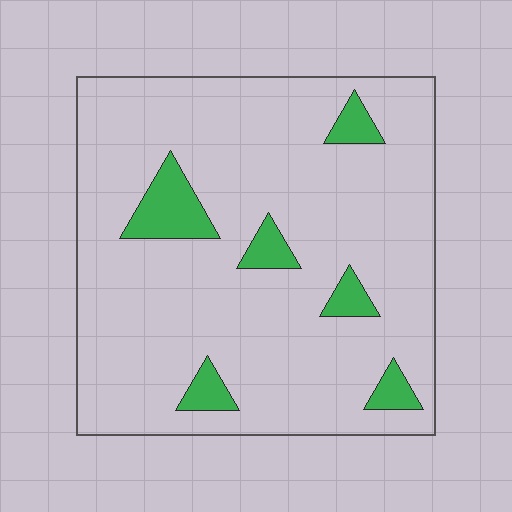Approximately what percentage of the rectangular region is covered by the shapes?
Approximately 10%.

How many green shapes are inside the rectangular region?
6.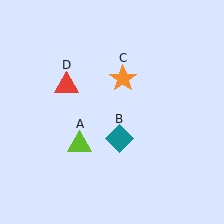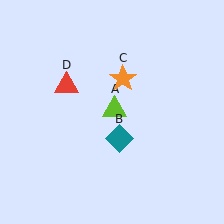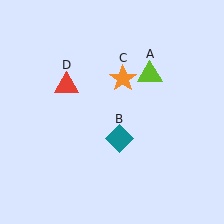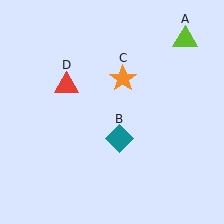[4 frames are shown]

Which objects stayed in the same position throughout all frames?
Teal diamond (object B) and orange star (object C) and red triangle (object D) remained stationary.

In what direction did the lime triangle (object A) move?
The lime triangle (object A) moved up and to the right.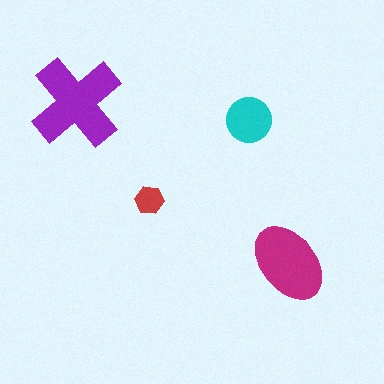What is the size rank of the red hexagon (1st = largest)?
4th.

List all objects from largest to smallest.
The purple cross, the magenta ellipse, the cyan circle, the red hexagon.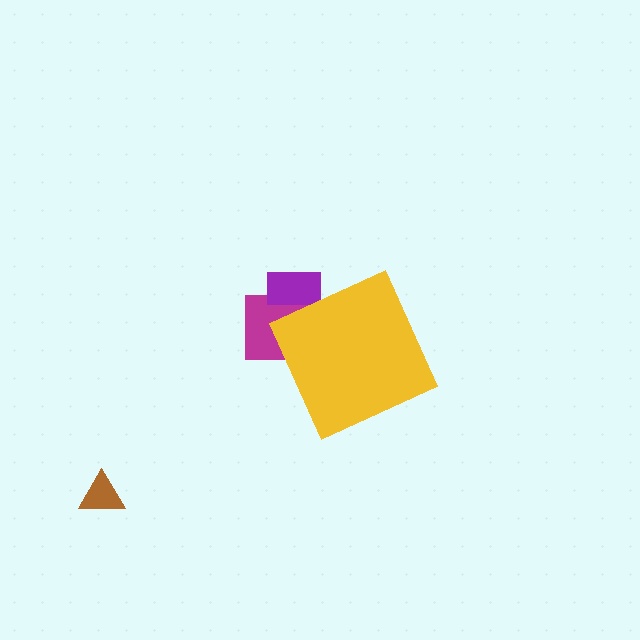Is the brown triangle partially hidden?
No, the brown triangle is fully visible.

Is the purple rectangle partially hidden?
Yes, the purple rectangle is partially hidden behind the yellow diamond.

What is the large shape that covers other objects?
A yellow diamond.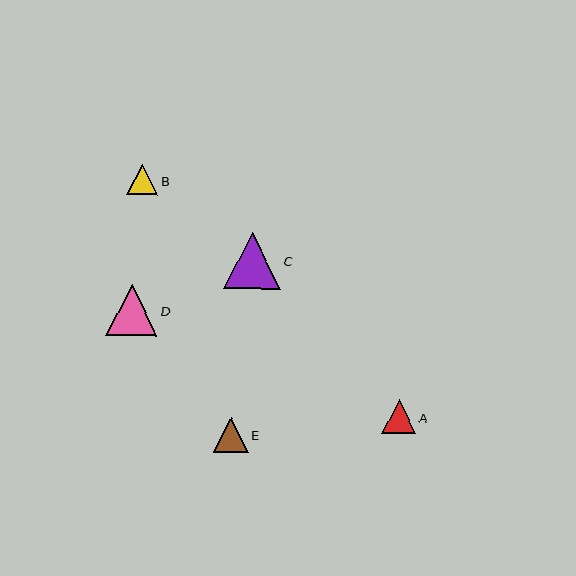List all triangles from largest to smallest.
From largest to smallest: C, D, E, A, B.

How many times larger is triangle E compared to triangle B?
Triangle E is approximately 1.1 times the size of triangle B.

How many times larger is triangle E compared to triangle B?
Triangle E is approximately 1.1 times the size of triangle B.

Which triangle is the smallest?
Triangle B is the smallest with a size of approximately 31 pixels.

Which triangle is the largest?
Triangle C is the largest with a size of approximately 56 pixels.